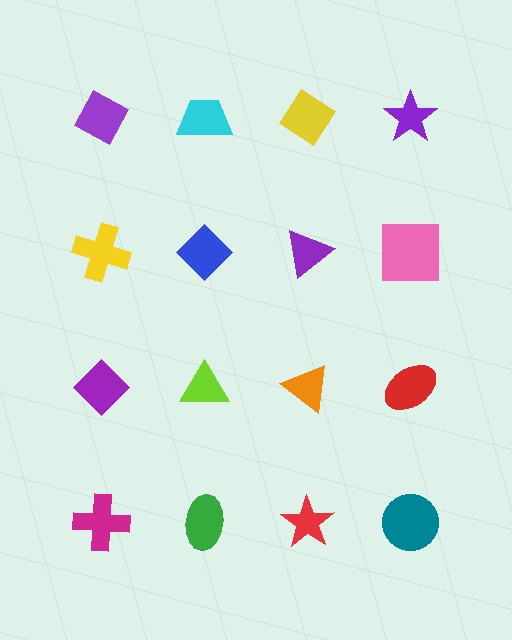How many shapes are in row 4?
4 shapes.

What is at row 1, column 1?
A purple diamond.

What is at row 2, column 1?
A yellow cross.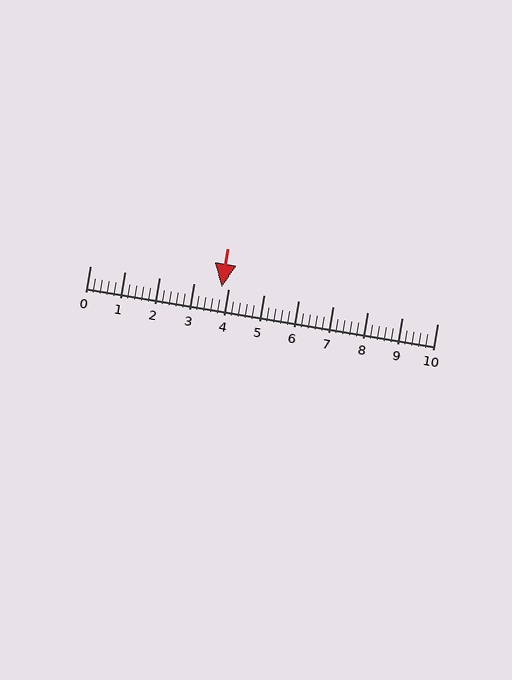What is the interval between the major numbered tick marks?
The major tick marks are spaced 1 units apart.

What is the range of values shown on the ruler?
The ruler shows values from 0 to 10.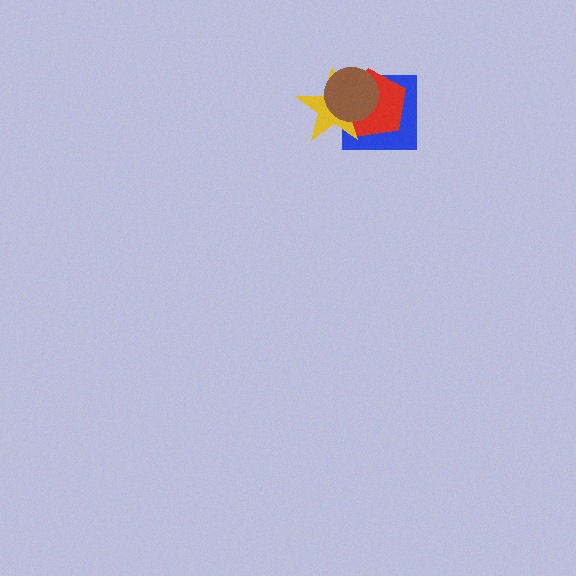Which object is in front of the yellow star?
The brown circle is in front of the yellow star.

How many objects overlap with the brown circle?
3 objects overlap with the brown circle.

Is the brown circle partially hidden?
No, no other shape covers it.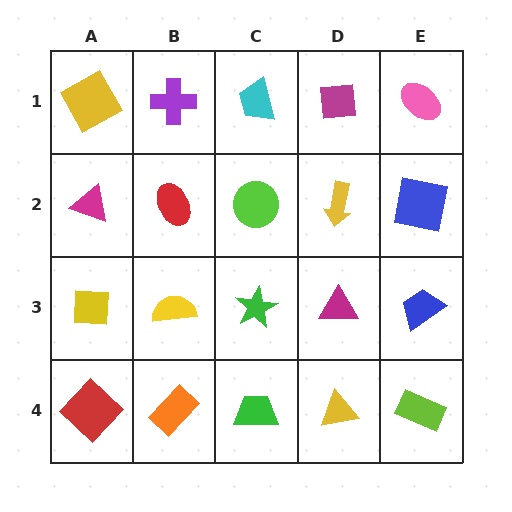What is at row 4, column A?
A red diamond.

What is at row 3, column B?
A yellow semicircle.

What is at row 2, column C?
A lime circle.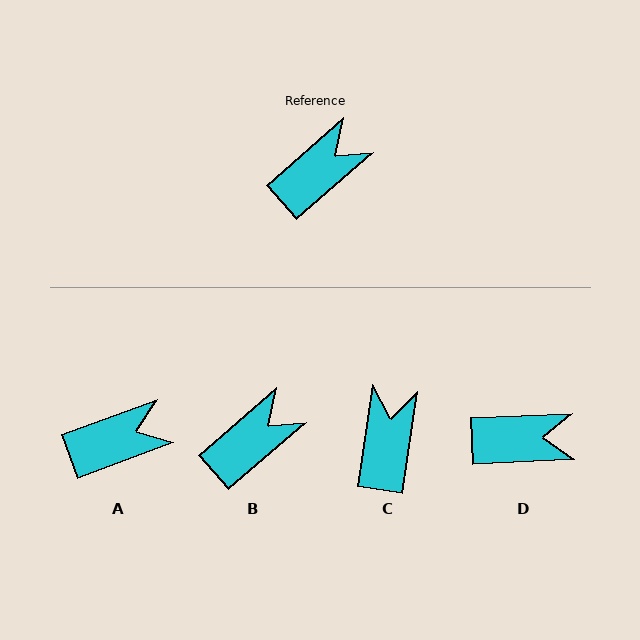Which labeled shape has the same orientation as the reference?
B.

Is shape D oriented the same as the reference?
No, it is off by about 39 degrees.